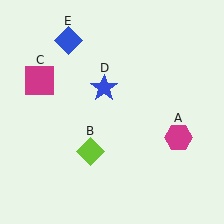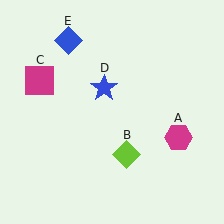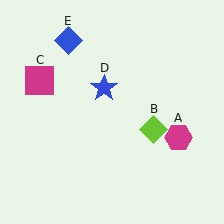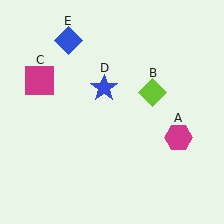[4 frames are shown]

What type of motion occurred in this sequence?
The lime diamond (object B) rotated counterclockwise around the center of the scene.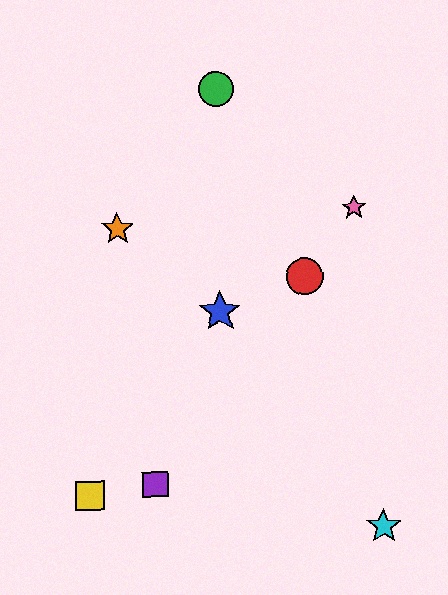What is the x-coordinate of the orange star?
The orange star is at x≈117.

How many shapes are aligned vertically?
2 shapes (the blue star, the green circle) are aligned vertically.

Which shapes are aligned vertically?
The blue star, the green circle are aligned vertically.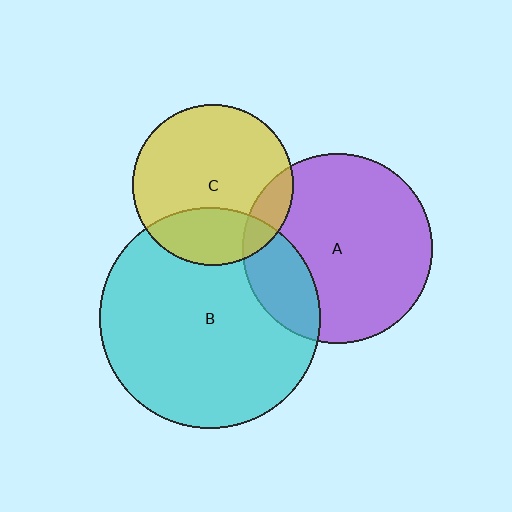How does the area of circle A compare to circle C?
Approximately 1.4 times.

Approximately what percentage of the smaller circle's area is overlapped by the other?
Approximately 15%.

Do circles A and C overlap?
Yes.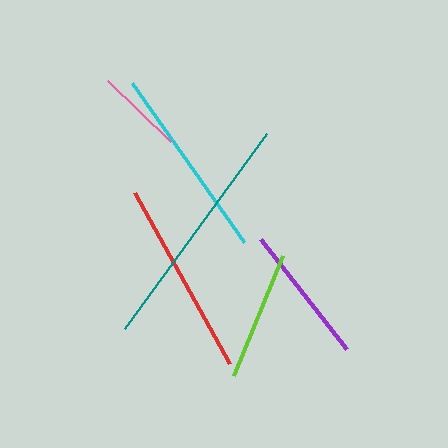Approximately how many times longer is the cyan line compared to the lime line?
The cyan line is approximately 1.5 times the length of the lime line.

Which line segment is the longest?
The teal line is the longest at approximately 241 pixels.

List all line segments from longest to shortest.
From longest to shortest: teal, red, cyan, purple, lime, pink.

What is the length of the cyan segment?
The cyan segment is approximately 194 pixels long.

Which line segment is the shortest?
The pink line is the shortest at approximately 87 pixels.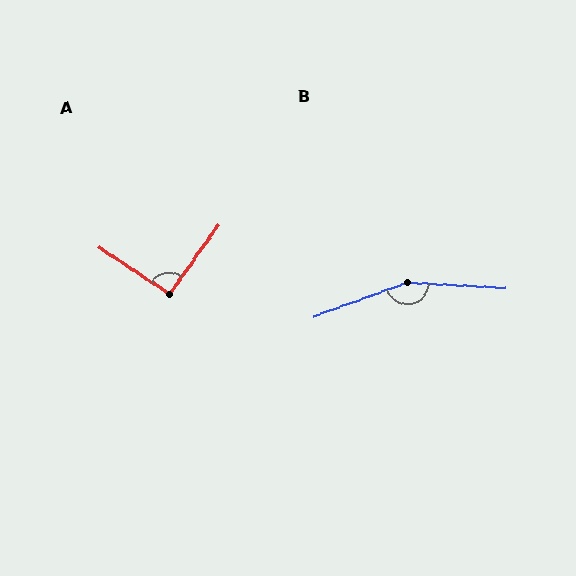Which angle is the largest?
B, at approximately 156 degrees.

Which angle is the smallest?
A, at approximately 92 degrees.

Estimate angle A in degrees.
Approximately 92 degrees.